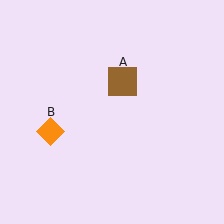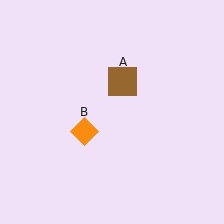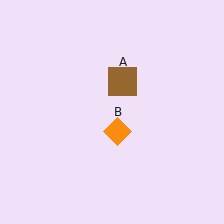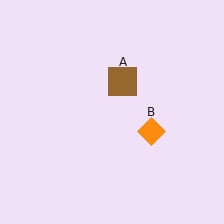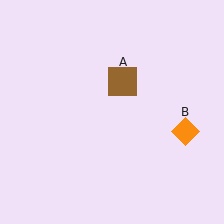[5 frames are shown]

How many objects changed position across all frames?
1 object changed position: orange diamond (object B).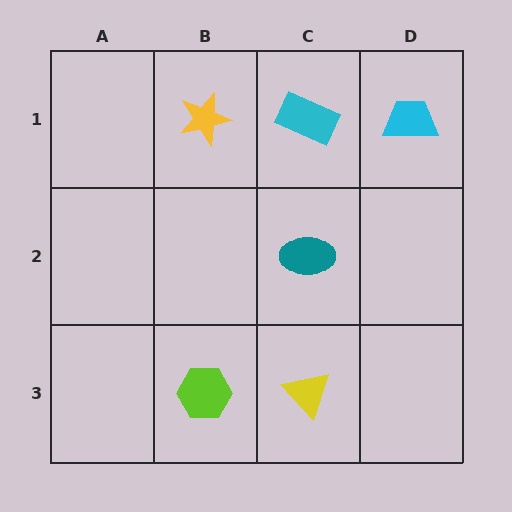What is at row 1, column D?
A cyan trapezoid.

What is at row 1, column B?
A yellow star.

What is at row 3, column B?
A lime hexagon.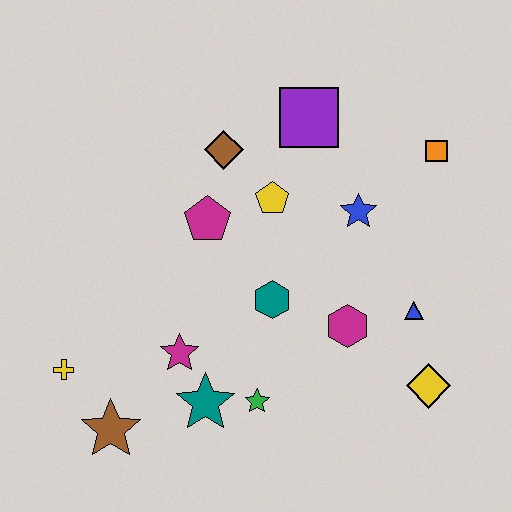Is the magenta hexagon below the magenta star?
No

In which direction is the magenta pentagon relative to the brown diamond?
The magenta pentagon is below the brown diamond.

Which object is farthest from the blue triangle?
The yellow cross is farthest from the blue triangle.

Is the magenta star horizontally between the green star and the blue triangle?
No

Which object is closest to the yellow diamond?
The blue triangle is closest to the yellow diamond.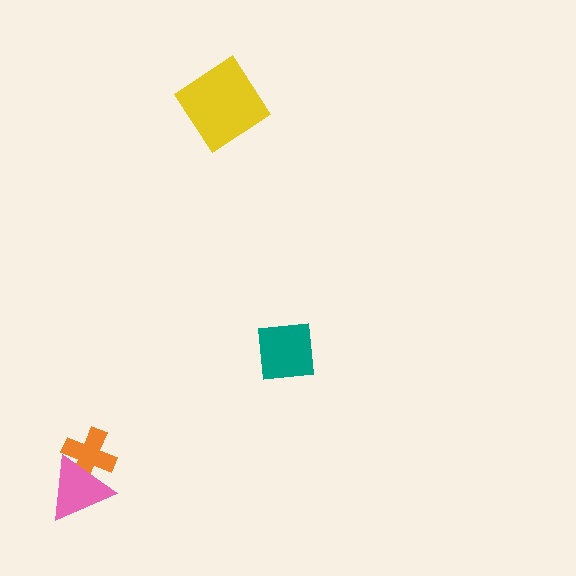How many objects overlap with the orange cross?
1 object overlaps with the orange cross.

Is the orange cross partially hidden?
Yes, it is partially covered by another shape.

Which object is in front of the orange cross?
The pink triangle is in front of the orange cross.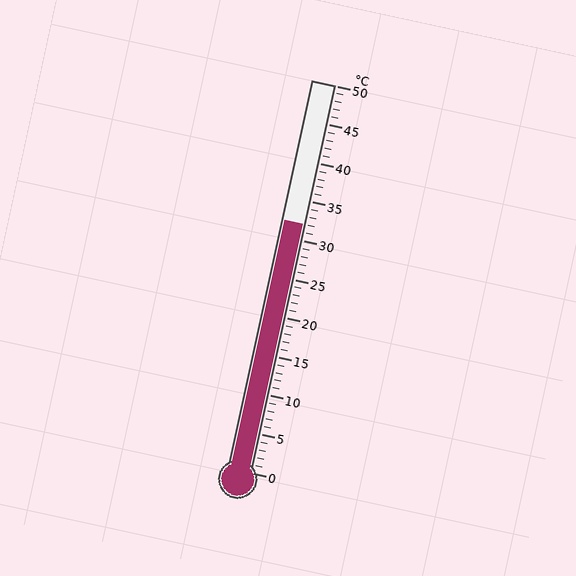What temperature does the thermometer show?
The thermometer shows approximately 32°C.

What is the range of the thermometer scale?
The thermometer scale ranges from 0°C to 50°C.